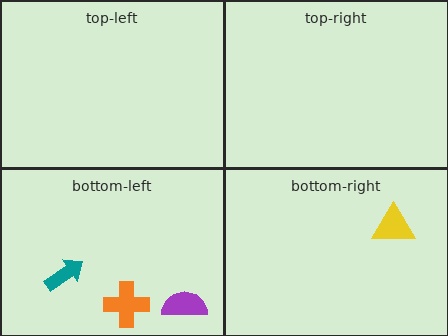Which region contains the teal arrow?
The bottom-left region.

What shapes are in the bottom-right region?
The yellow triangle.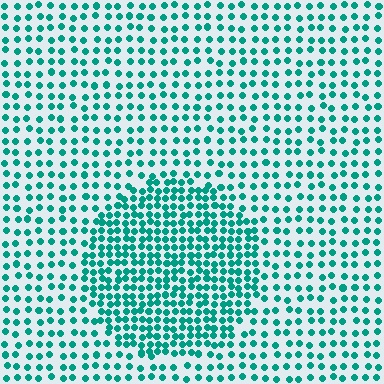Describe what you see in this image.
The image contains small teal elements arranged at two different densities. A circle-shaped region is visible where the elements are more densely packed than the surrounding area.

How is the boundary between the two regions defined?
The boundary is defined by a change in element density (approximately 1.9x ratio). All elements are the same color, size, and shape.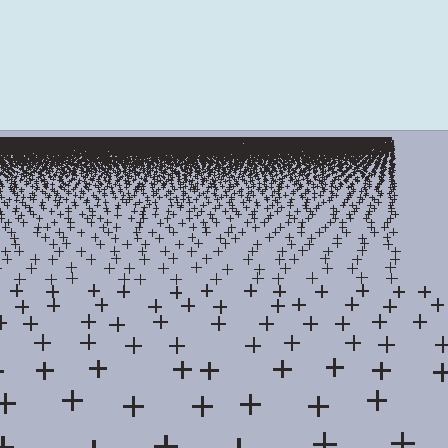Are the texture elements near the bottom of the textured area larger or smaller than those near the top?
Larger. Near the bottom, elements are closer to the viewer and appear at a bigger on-screen size.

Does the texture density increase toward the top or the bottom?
Density increases toward the top.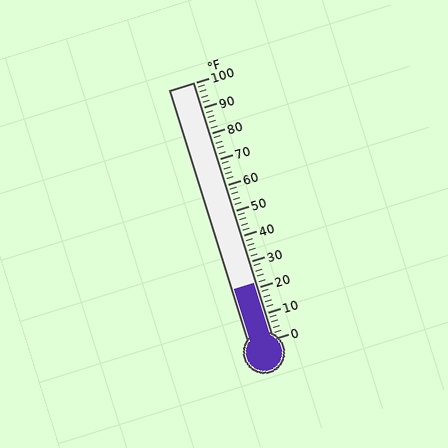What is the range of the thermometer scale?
The thermometer scale ranges from 0°F to 100°F.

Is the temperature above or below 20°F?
The temperature is above 20°F.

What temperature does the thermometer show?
The thermometer shows approximately 22°F.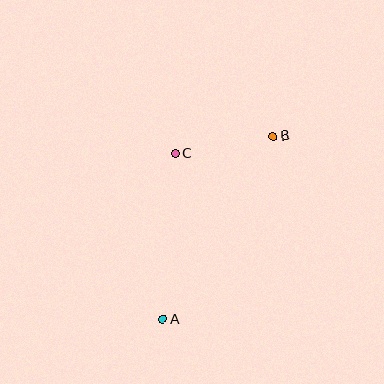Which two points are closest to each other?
Points B and C are closest to each other.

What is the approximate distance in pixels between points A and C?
The distance between A and C is approximately 166 pixels.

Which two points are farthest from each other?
Points A and B are farthest from each other.